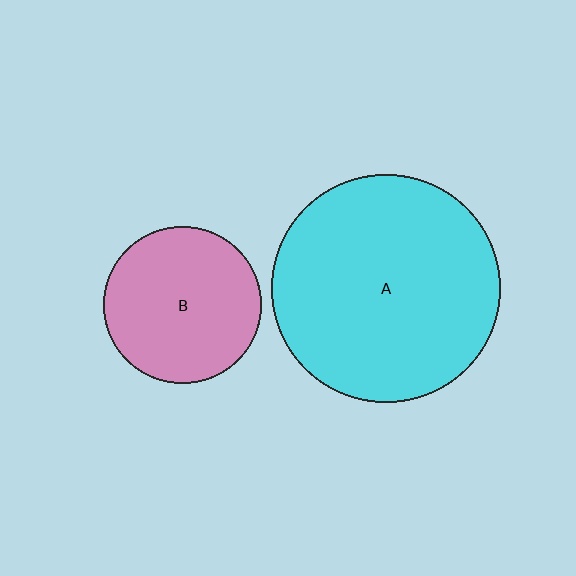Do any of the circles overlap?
No, none of the circles overlap.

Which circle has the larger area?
Circle A (cyan).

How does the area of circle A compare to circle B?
Approximately 2.1 times.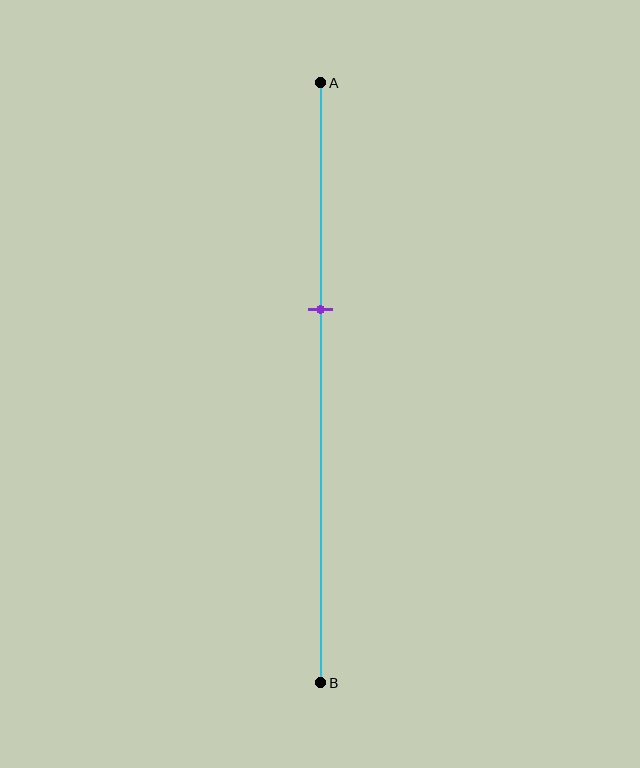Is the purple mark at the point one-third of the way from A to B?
No, the mark is at about 40% from A, not at the 33% one-third point.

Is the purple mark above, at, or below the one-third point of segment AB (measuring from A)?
The purple mark is below the one-third point of segment AB.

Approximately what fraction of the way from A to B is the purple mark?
The purple mark is approximately 40% of the way from A to B.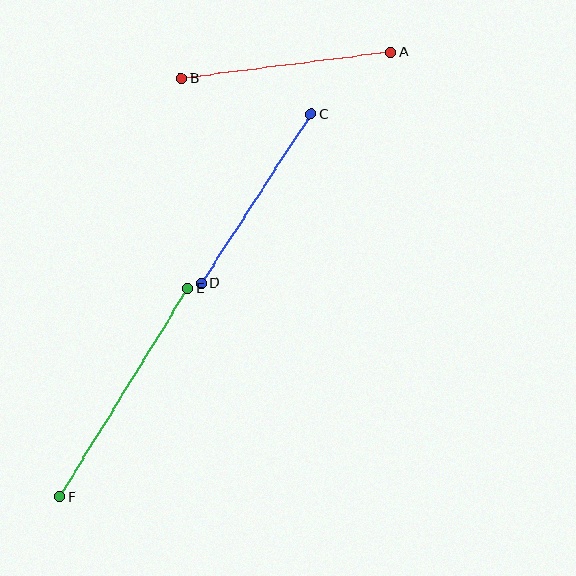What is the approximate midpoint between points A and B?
The midpoint is at approximately (286, 65) pixels.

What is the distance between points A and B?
The distance is approximately 211 pixels.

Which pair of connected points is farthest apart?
Points E and F are farthest apart.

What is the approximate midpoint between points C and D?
The midpoint is at approximately (256, 199) pixels.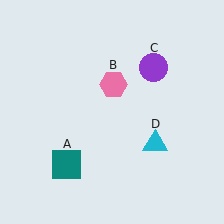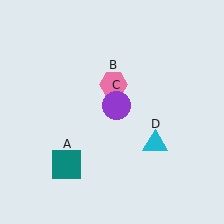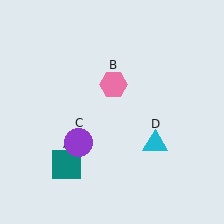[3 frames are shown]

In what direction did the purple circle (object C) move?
The purple circle (object C) moved down and to the left.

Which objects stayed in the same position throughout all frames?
Teal square (object A) and pink hexagon (object B) and cyan triangle (object D) remained stationary.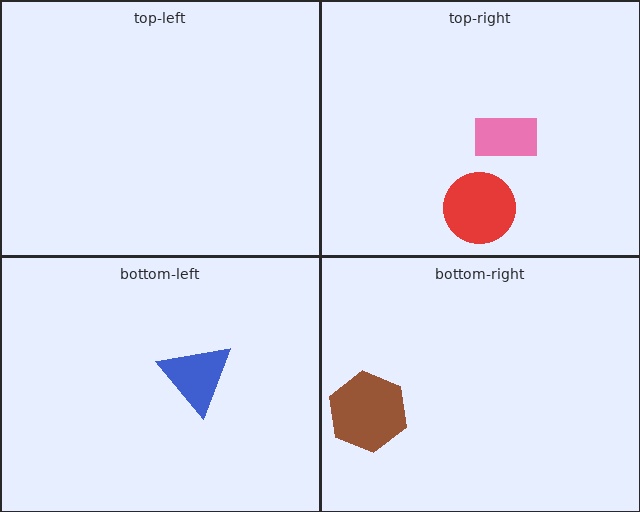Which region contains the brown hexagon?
The bottom-right region.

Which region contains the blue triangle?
The bottom-left region.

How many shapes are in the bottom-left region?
1.